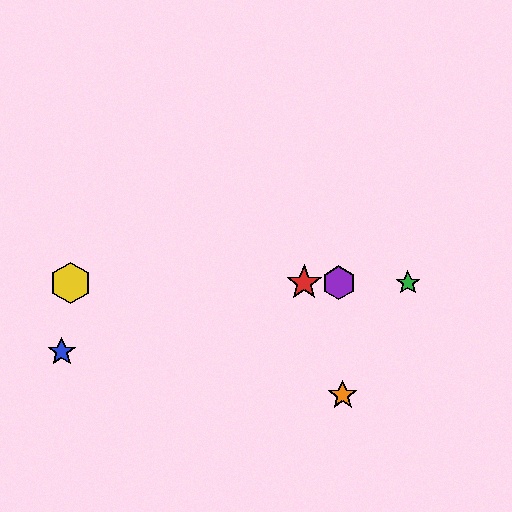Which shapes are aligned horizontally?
The red star, the green star, the yellow hexagon, the purple hexagon are aligned horizontally.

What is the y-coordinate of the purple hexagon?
The purple hexagon is at y≈283.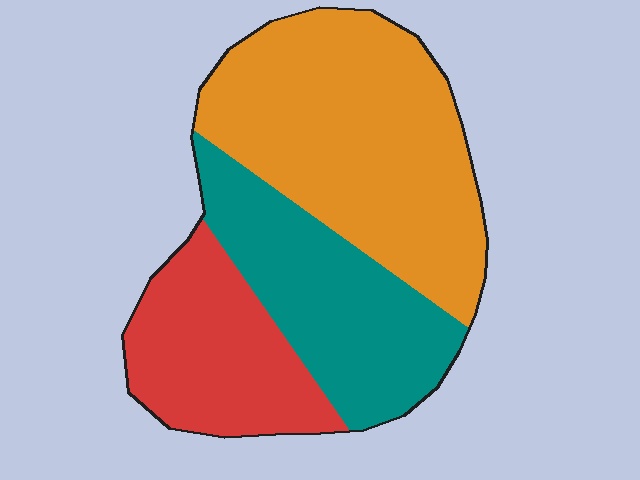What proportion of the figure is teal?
Teal takes up between a quarter and a half of the figure.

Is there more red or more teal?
Teal.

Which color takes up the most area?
Orange, at roughly 45%.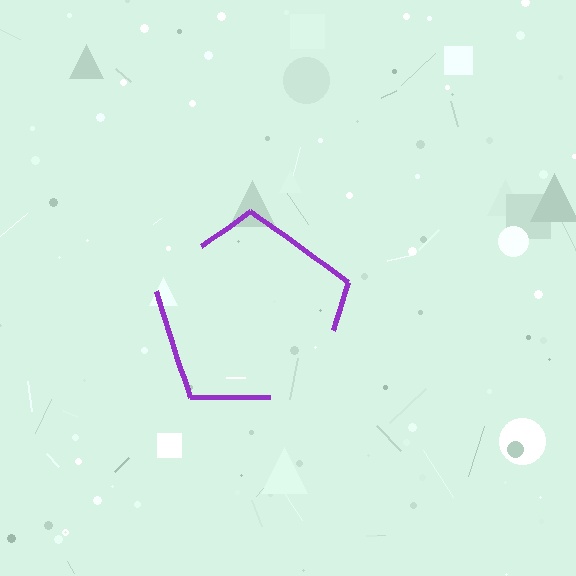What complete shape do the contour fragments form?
The contour fragments form a pentagon.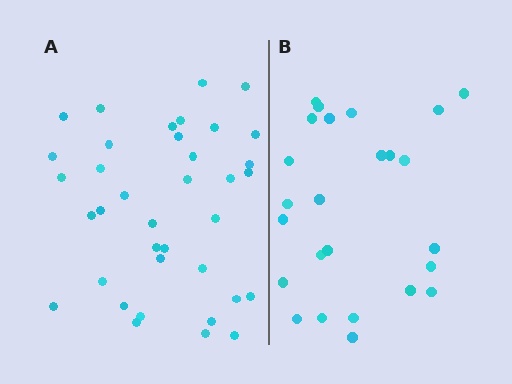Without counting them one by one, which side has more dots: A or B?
Region A (the left region) has more dots.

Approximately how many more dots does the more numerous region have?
Region A has roughly 12 or so more dots than region B.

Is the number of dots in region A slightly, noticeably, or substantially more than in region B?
Region A has substantially more. The ratio is roughly 1.5 to 1.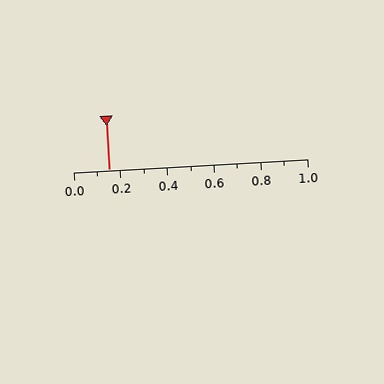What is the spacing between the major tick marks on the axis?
The major ticks are spaced 0.2 apart.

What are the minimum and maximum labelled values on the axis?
The axis runs from 0.0 to 1.0.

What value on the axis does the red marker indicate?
The marker indicates approximately 0.15.